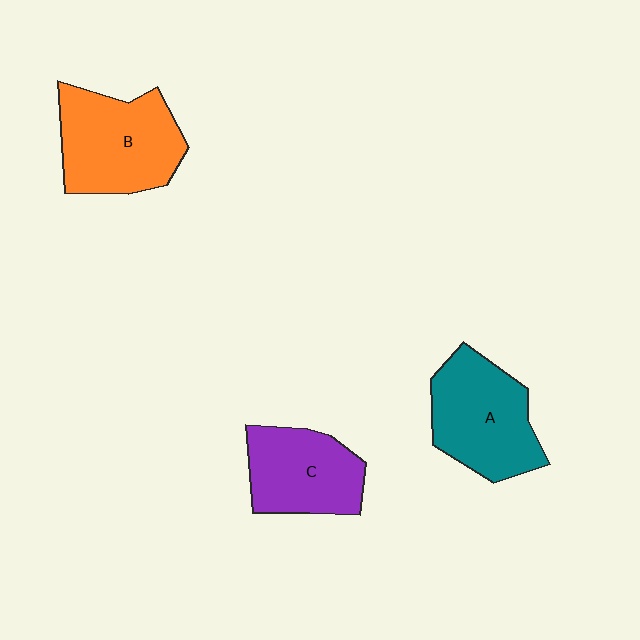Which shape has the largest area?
Shape B (orange).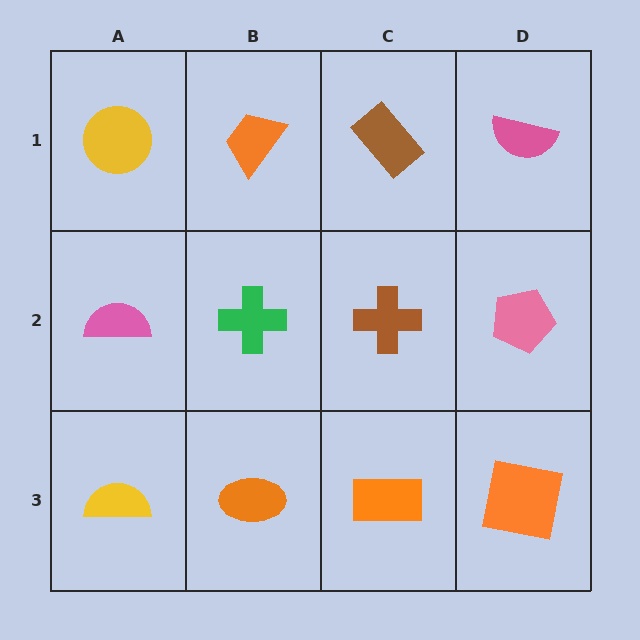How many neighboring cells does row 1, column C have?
3.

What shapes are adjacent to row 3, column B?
A green cross (row 2, column B), a yellow semicircle (row 3, column A), an orange rectangle (row 3, column C).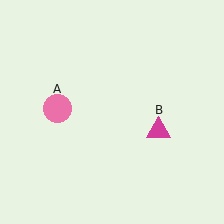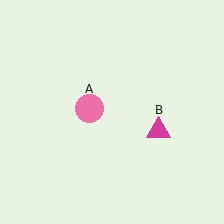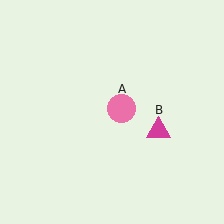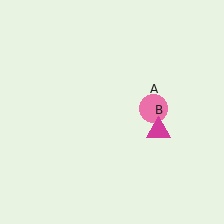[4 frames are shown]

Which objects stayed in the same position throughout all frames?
Magenta triangle (object B) remained stationary.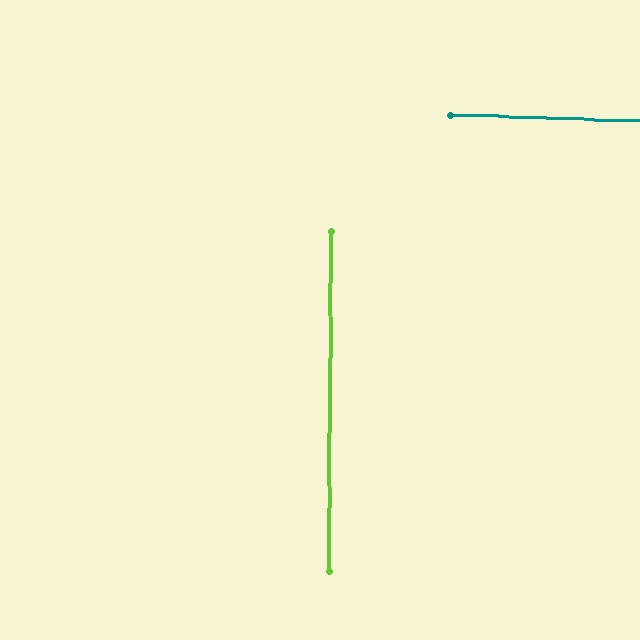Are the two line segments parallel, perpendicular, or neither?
Perpendicular — they meet at approximately 89°.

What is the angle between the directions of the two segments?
Approximately 89 degrees.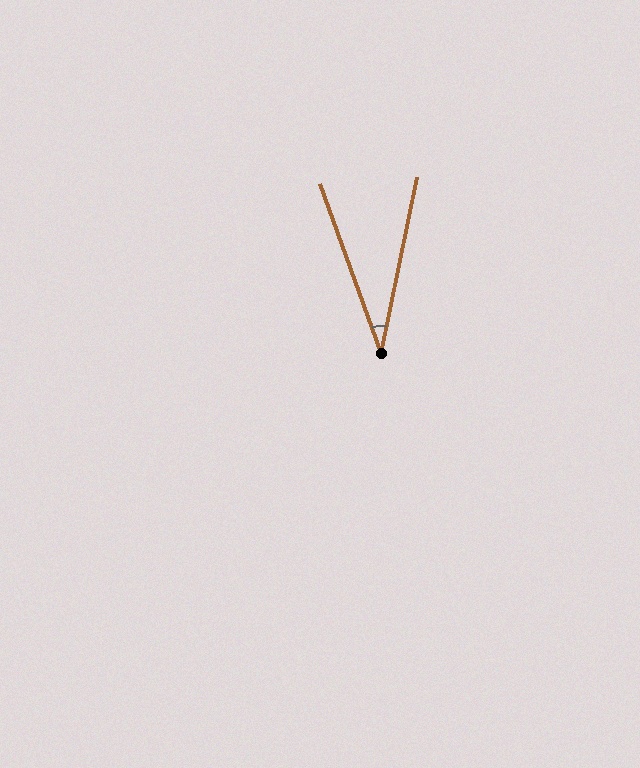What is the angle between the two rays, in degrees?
Approximately 31 degrees.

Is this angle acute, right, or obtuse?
It is acute.